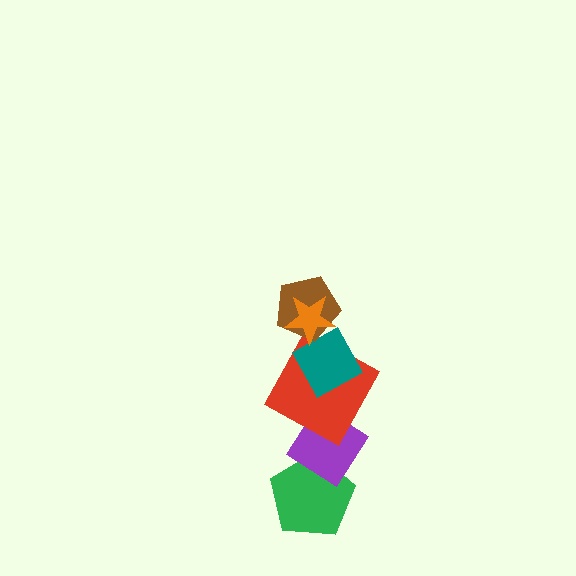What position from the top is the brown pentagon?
The brown pentagon is 2nd from the top.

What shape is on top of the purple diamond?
The red square is on top of the purple diamond.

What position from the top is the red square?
The red square is 4th from the top.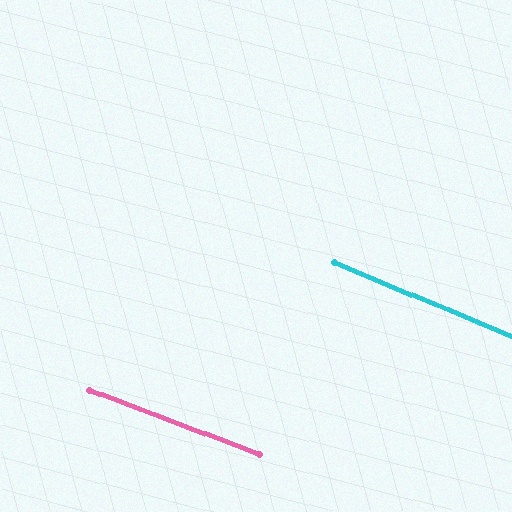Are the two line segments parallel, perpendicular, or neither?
Parallel — their directions differ by only 1.6°.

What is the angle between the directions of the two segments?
Approximately 2 degrees.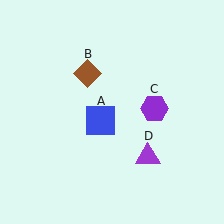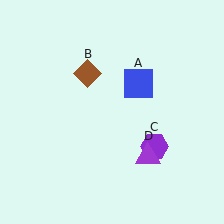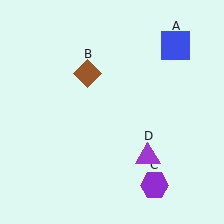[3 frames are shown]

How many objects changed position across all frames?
2 objects changed position: blue square (object A), purple hexagon (object C).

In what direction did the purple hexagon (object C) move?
The purple hexagon (object C) moved down.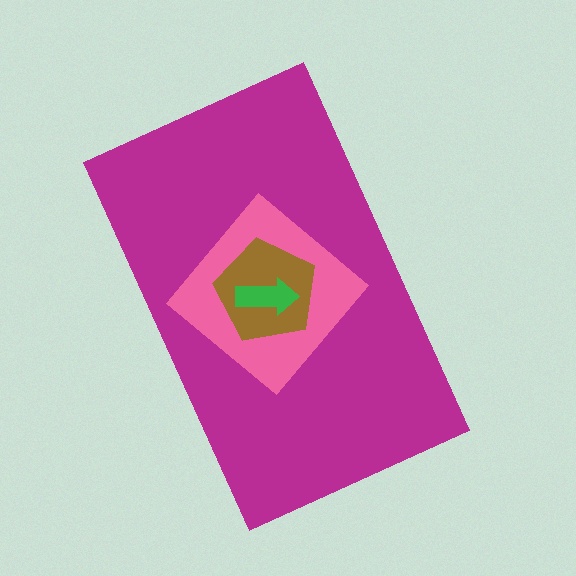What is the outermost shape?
The magenta rectangle.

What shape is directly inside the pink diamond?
The brown pentagon.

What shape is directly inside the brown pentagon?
The green arrow.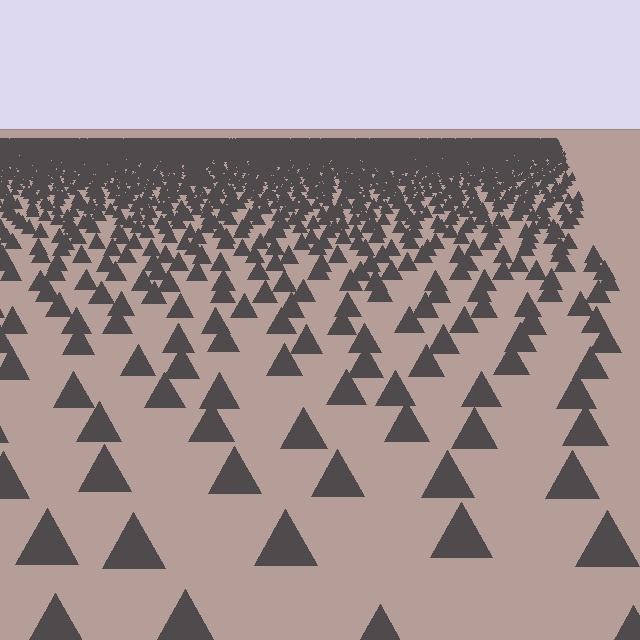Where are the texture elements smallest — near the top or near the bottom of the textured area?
Near the top.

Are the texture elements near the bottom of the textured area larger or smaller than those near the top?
Larger. Near the bottom, elements are closer to the viewer and appear at a bigger on-screen size.